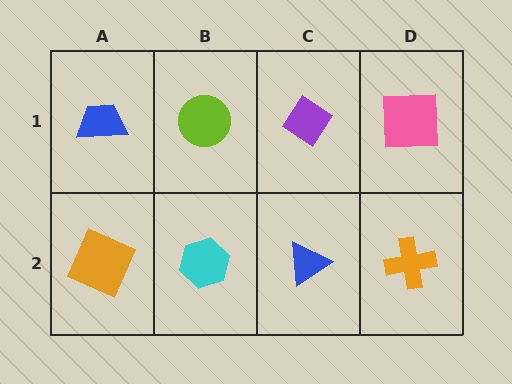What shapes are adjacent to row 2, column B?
A lime circle (row 1, column B), an orange square (row 2, column A), a blue triangle (row 2, column C).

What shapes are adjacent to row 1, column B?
A cyan hexagon (row 2, column B), a blue trapezoid (row 1, column A), a purple diamond (row 1, column C).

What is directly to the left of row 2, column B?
An orange square.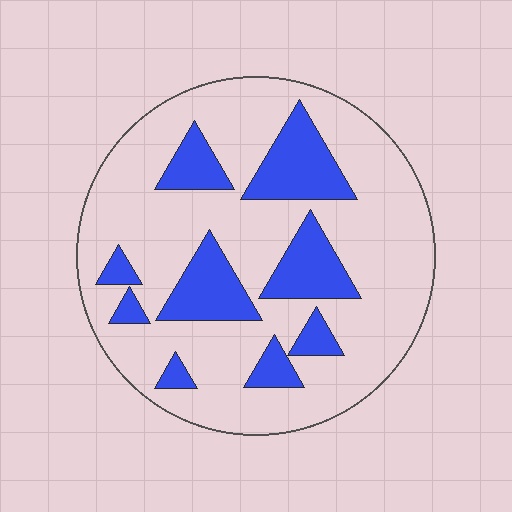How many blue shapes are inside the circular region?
9.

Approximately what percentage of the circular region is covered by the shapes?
Approximately 25%.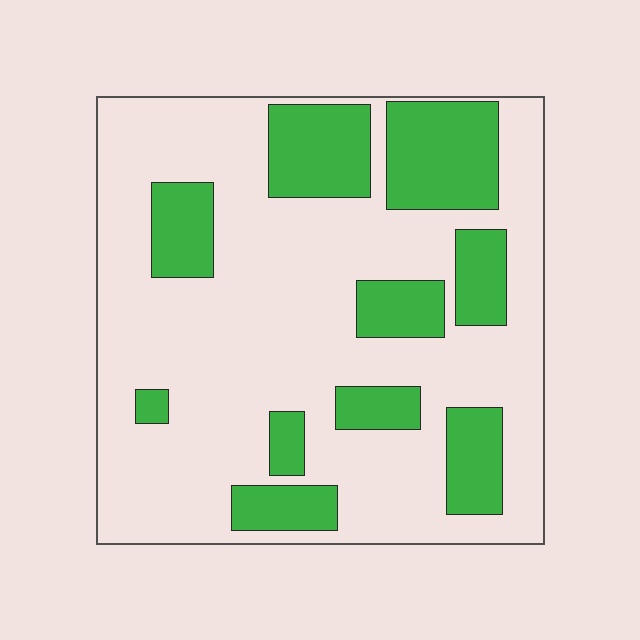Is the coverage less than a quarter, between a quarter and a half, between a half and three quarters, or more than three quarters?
Between a quarter and a half.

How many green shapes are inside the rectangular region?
10.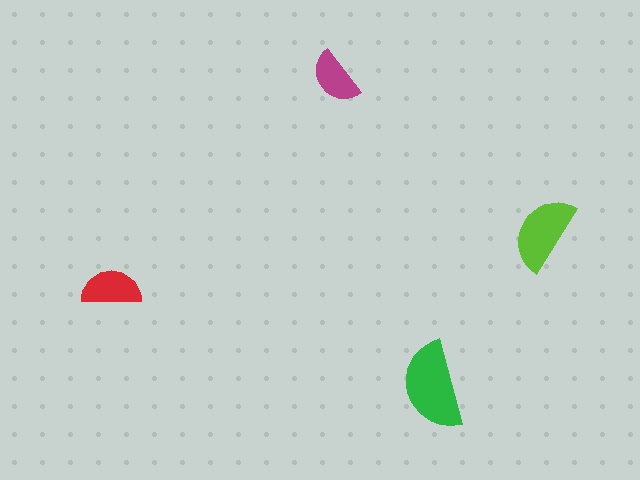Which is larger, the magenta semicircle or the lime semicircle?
The lime one.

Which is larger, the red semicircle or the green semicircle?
The green one.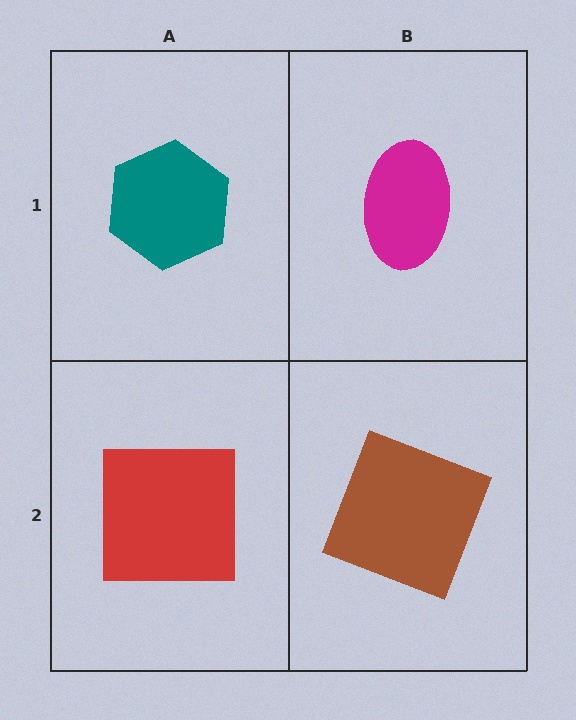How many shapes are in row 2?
2 shapes.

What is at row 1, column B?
A magenta ellipse.